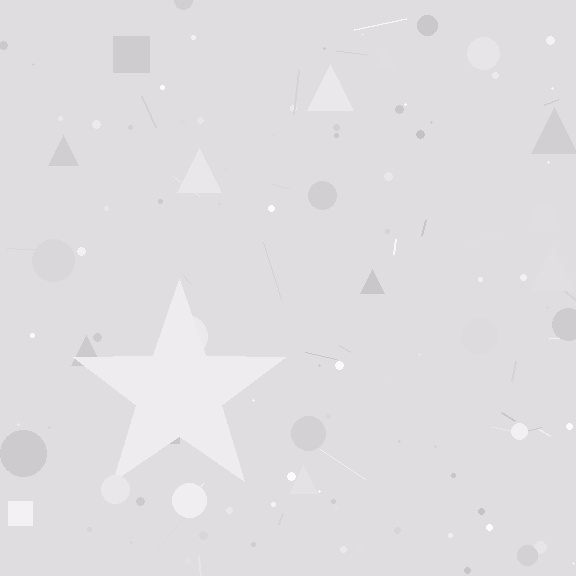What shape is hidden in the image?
A star is hidden in the image.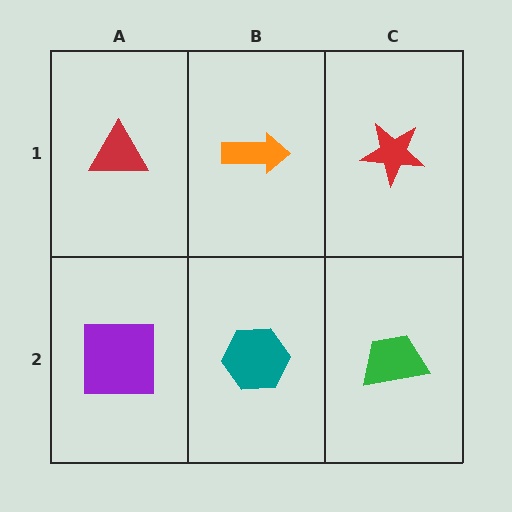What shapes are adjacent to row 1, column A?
A purple square (row 2, column A), an orange arrow (row 1, column B).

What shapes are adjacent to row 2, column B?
An orange arrow (row 1, column B), a purple square (row 2, column A), a green trapezoid (row 2, column C).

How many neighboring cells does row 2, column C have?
2.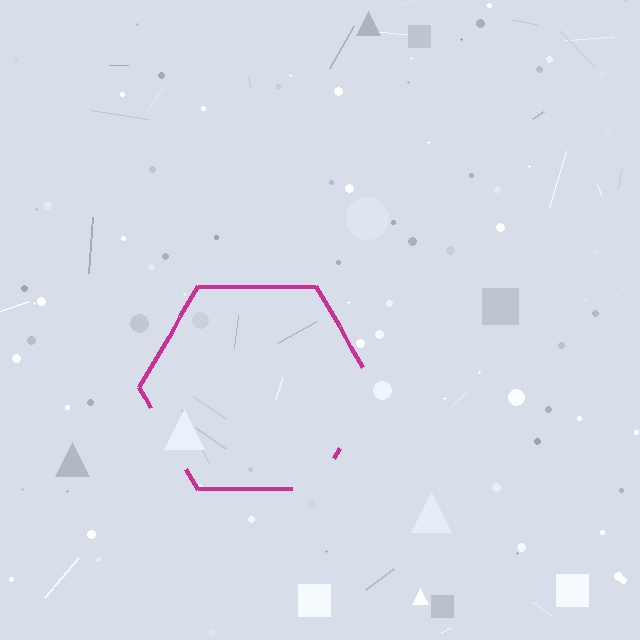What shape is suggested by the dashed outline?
The dashed outline suggests a hexagon.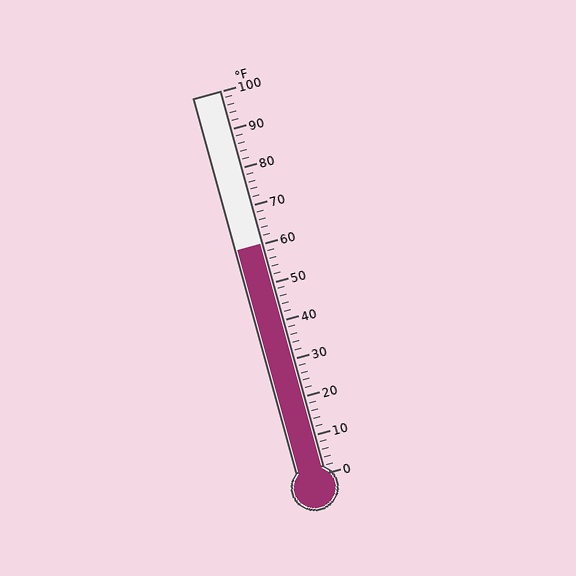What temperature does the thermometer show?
The thermometer shows approximately 60°F.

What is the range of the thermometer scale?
The thermometer scale ranges from 0°F to 100°F.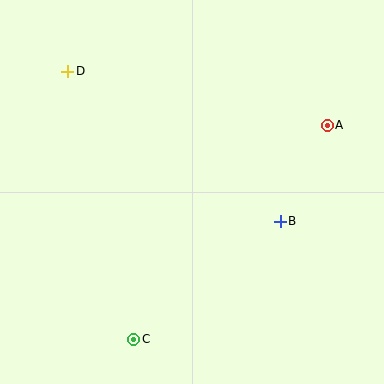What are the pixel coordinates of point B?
Point B is at (280, 221).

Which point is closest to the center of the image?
Point B at (280, 221) is closest to the center.